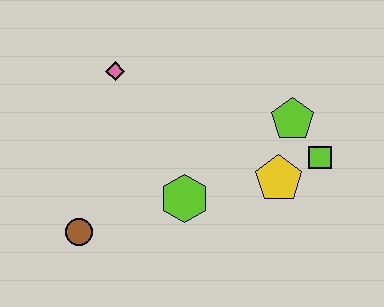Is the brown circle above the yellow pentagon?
No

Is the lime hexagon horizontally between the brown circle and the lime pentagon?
Yes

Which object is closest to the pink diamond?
The lime hexagon is closest to the pink diamond.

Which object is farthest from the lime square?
The brown circle is farthest from the lime square.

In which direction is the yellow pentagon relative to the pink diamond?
The yellow pentagon is to the right of the pink diamond.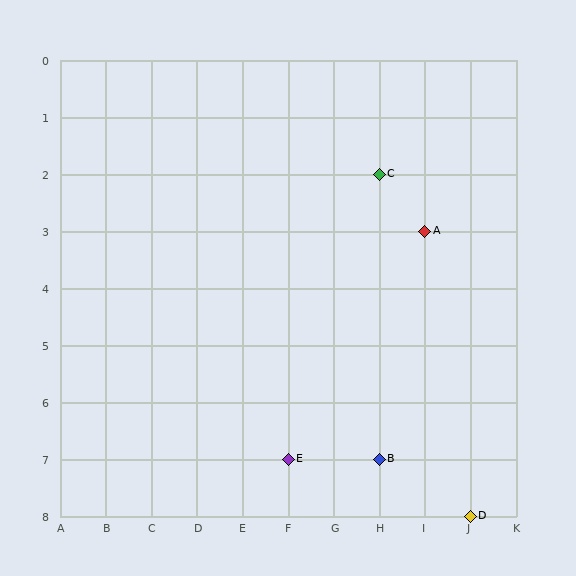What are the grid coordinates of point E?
Point E is at grid coordinates (F, 7).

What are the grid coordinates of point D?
Point D is at grid coordinates (J, 8).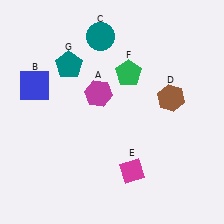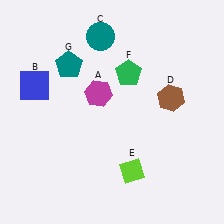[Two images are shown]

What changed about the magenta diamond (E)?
In Image 1, E is magenta. In Image 2, it changed to lime.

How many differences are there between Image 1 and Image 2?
There is 1 difference between the two images.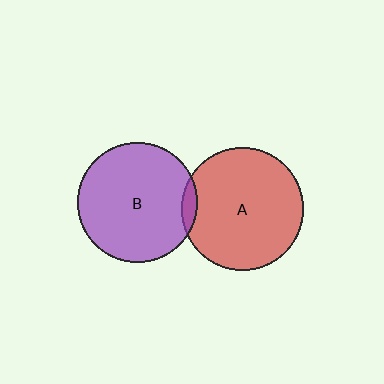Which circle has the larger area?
Circle A (red).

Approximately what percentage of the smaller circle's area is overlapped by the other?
Approximately 5%.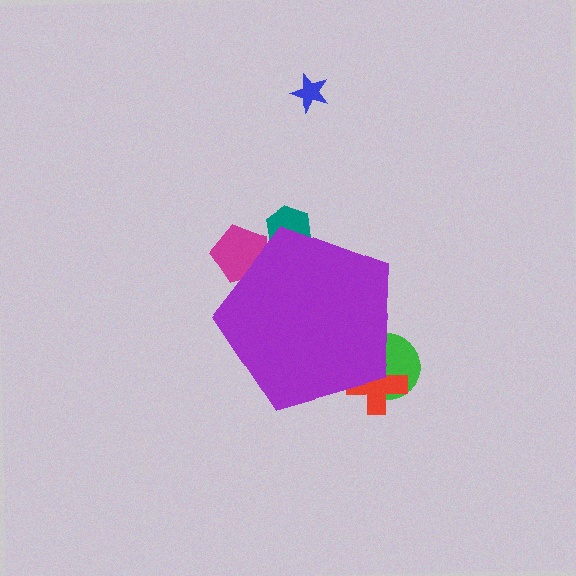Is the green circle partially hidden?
Yes, the green circle is partially hidden behind the purple pentagon.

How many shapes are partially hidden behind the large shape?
4 shapes are partially hidden.